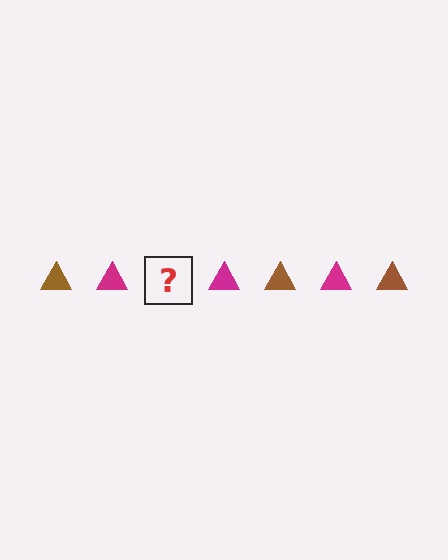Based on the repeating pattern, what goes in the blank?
The blank should be a brown triangle.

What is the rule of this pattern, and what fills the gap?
The rule is that the pattern cycles through brown, magenta triangles. The gap should be filled with a brown triangle.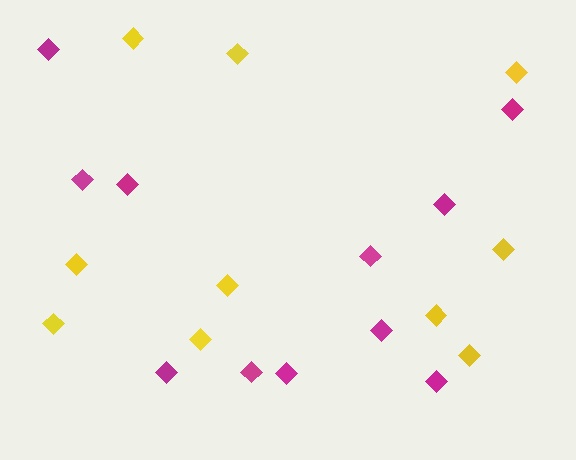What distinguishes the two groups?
There are 2 groups: one group of magenta diamonds (11) and one group of yellow diamonds (10).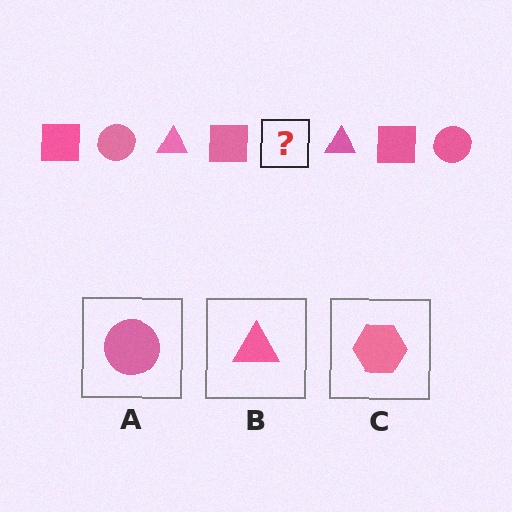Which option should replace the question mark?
Option A.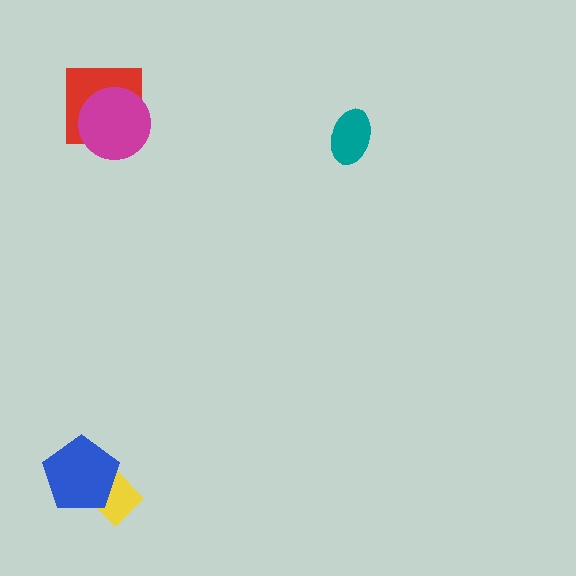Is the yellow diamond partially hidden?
Yes, it is partially covered by another shape.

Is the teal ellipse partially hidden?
No, no other shape covers it.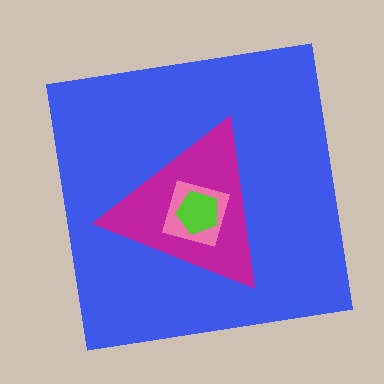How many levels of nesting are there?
4.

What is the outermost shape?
The blue square.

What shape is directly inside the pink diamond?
The lime pentagon.